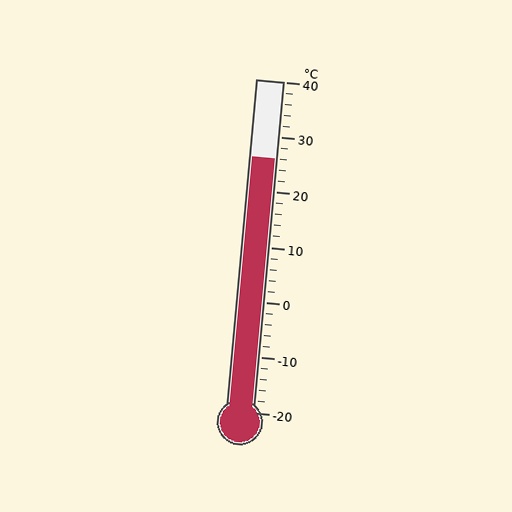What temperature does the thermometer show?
The thermometer shows approximately 26°C.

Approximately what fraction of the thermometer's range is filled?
The thermometer is filled to approximately 75% of its range.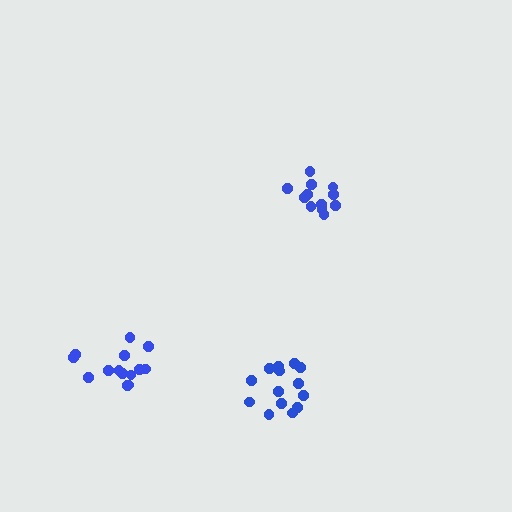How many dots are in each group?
Group 1: 14 dots, Group 2: 12 dots, Group 3: 14 dots (40 total).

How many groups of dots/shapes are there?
There are 3 groups.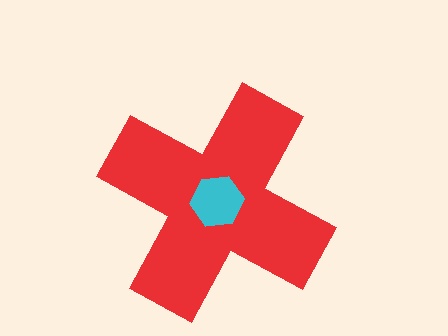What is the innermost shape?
The cyan hexagon.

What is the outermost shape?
The red cross.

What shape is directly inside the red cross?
The cyan hexagon.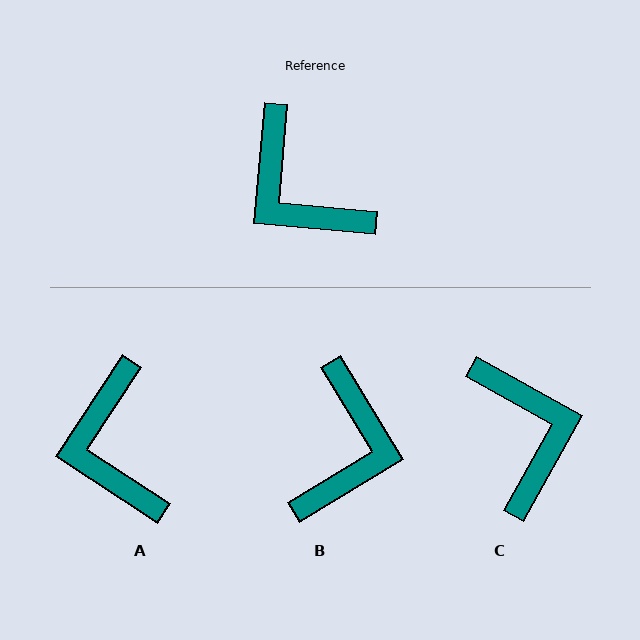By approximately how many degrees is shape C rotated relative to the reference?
Approximately 156 degrees counter-clockwise.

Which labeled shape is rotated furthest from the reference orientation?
C, about 156 degrees away.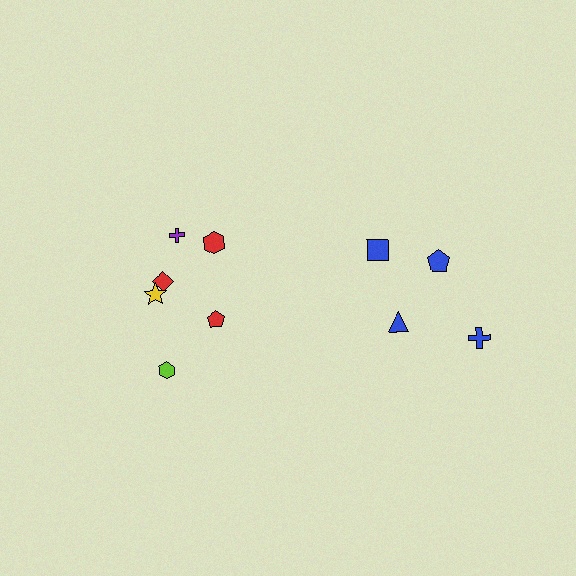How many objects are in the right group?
There are 4 objects.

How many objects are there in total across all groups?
There are 10 objects.